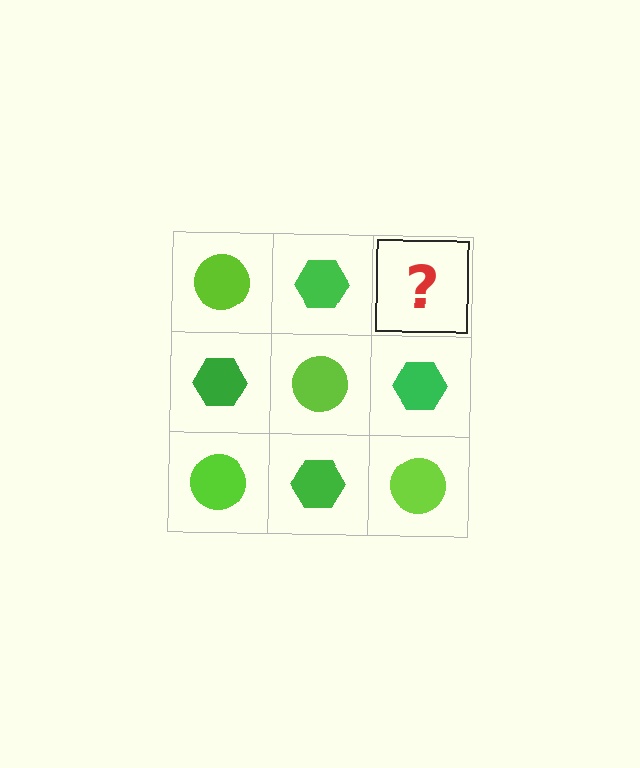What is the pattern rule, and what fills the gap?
The rule is that it alternates lime circle and green hexagon in a checkerboard pattern. The gap should be filled with a lime circle.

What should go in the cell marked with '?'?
The missing cell should contain a lime circle.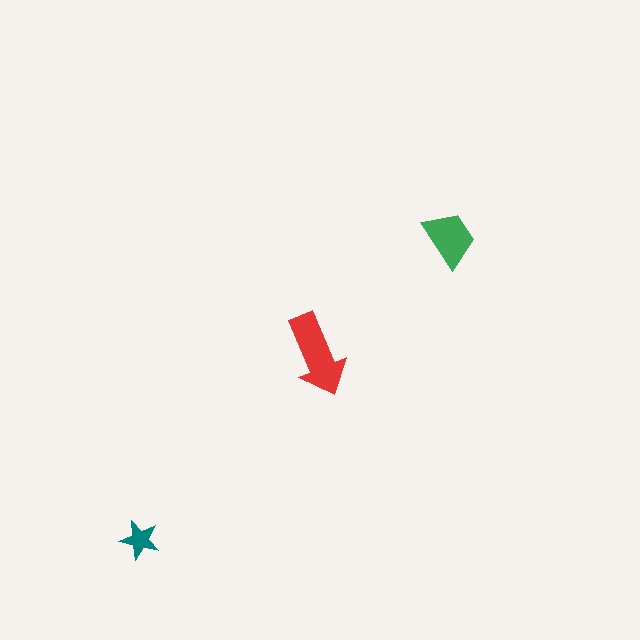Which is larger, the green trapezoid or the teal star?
The green trapezoid.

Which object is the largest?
The red arrow.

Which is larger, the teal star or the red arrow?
The red arrow.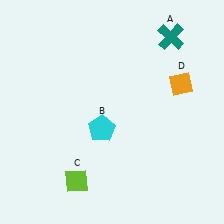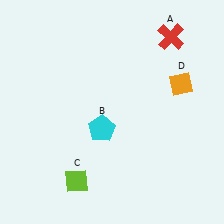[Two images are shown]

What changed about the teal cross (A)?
In Image 1, A is teal. In Image 2, it changed to red.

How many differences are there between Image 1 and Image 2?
There is 1 difference between the two images.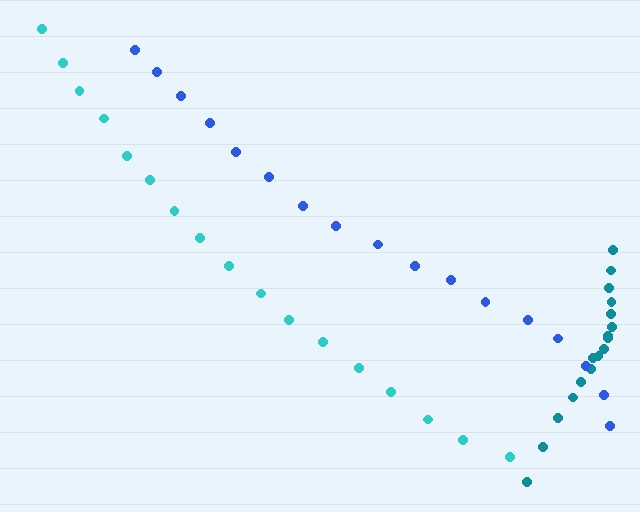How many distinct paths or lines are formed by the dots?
There are 3 distinct paths.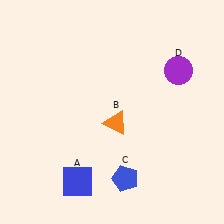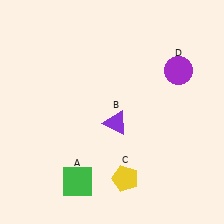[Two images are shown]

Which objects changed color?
A changed from blue to green. B changed from orange to purple. C changed from blue to yellow.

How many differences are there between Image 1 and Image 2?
There are 3 differences between the two images.